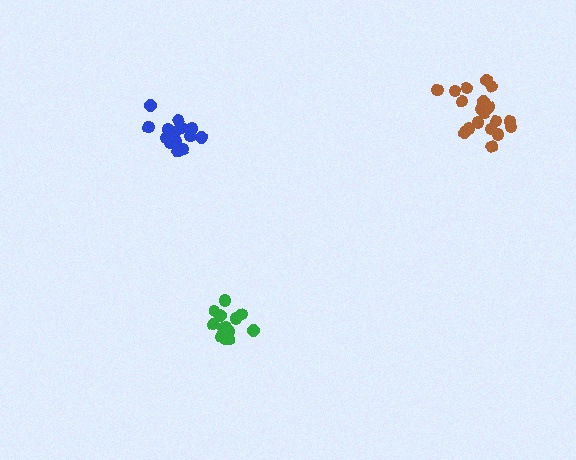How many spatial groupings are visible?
There are 3 spatial groupings.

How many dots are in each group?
Group 1: 19 dots, Group 2: 14 dots, Group 3: 17 dots (50 total).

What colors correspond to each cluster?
The clusters are colored: brown, green, blue.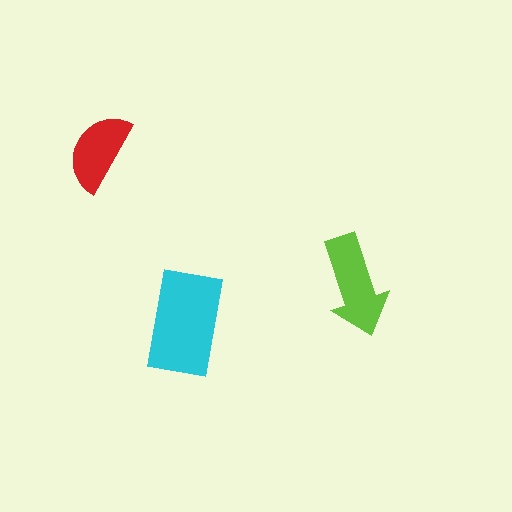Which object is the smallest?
The red semicircle.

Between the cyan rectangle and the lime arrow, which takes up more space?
The cyan rectangle.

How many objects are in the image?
There are 3 objects in the image.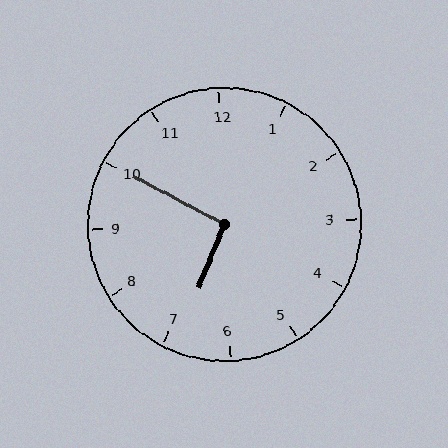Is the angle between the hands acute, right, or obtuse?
It is right.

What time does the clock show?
6:50.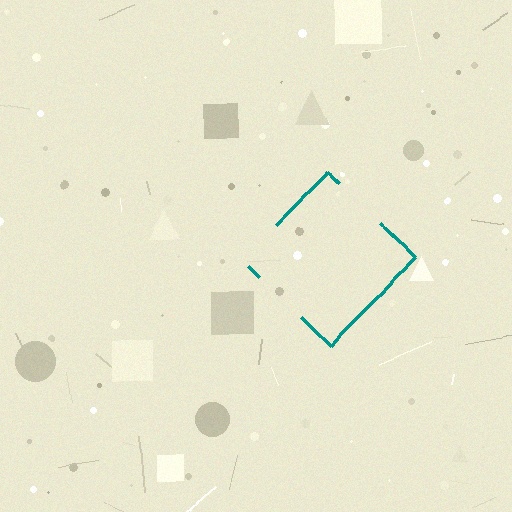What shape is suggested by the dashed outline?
The dashed outline suggests a diamond.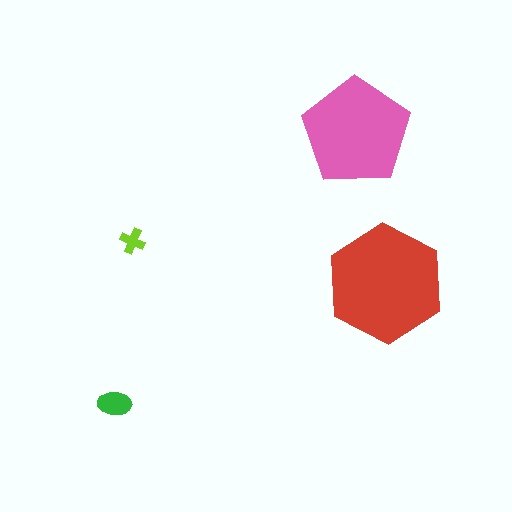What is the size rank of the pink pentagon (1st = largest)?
2nd.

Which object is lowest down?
The green ellipse is bottommost.